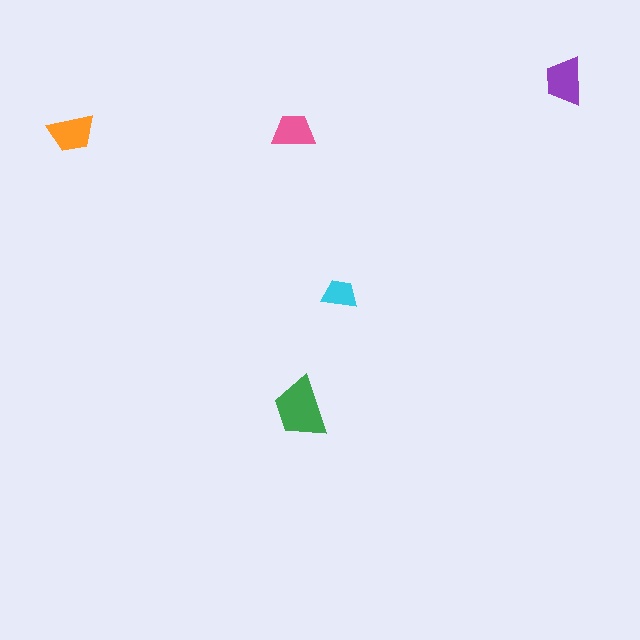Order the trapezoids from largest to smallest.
the green one, the purple one, the orange one, the pink one, the cyan one.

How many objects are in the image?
There are 5 objects in the image.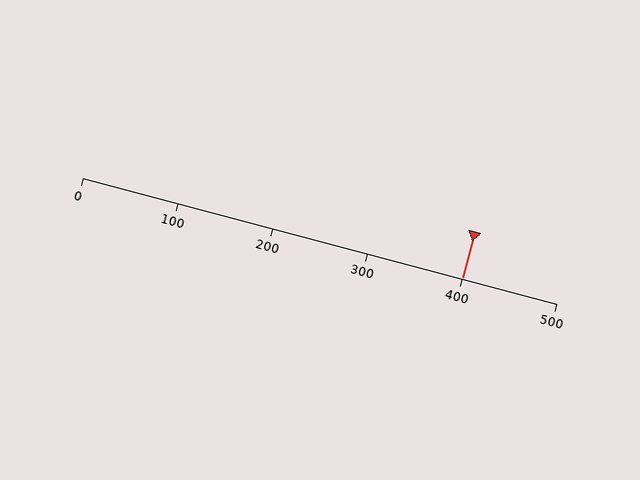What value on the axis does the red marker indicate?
The marker indicates approximately 400.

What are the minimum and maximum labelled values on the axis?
The axis runs from 0 to 500.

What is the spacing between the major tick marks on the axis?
The major ticks are spaced 100 apart.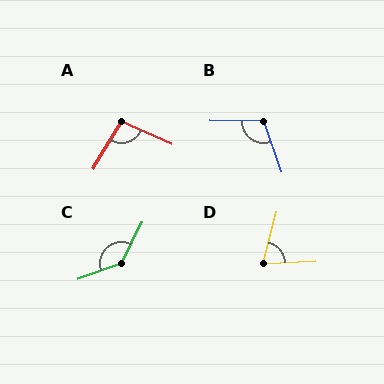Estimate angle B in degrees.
Approximately 109 degrees.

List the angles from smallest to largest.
D (72°), A (97°), B (109°), C (136°).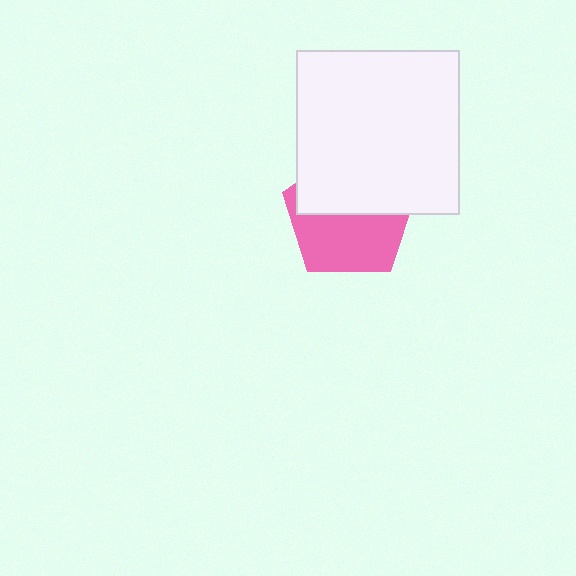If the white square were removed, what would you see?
You would see the complete pink pentagon.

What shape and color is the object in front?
The object in front is a white square.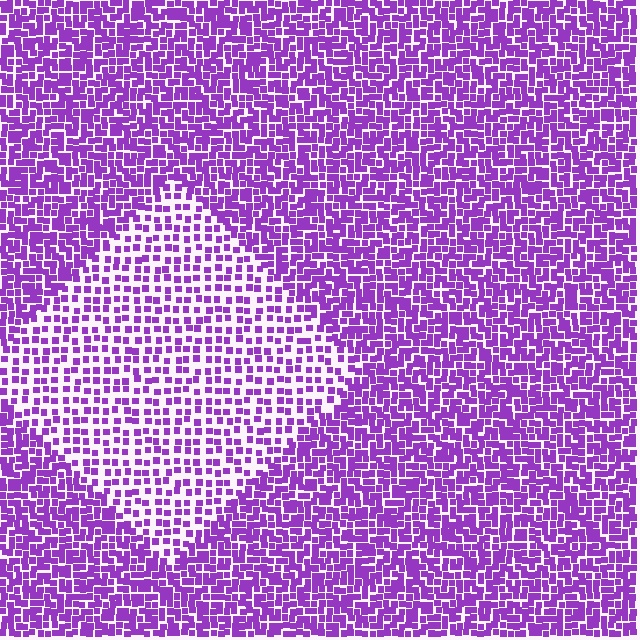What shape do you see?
I see a diamond.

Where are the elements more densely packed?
The elements are more densely packed outside the diamond boundary.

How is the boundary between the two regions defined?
The boundary is defined by a change in element density (approximately 2.0x ratio). All elements are the same color, size, and shape.